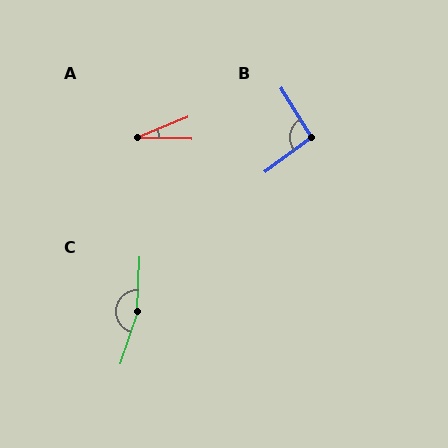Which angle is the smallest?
A, at approximately 24 degrees.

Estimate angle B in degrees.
Approximately 95 degrees.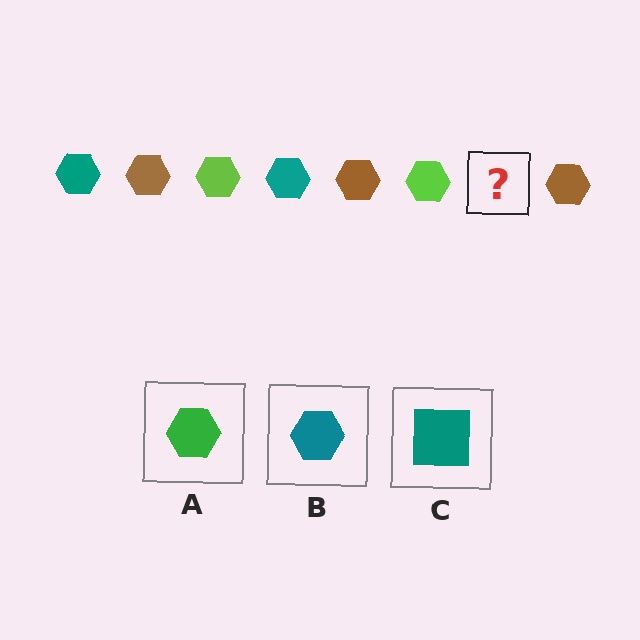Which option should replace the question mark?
Option B.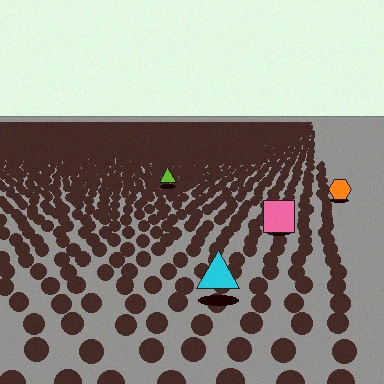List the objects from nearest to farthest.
From nearest to farthest: the cyan triangle, the pink square, the orange hexagon, the lime triangle.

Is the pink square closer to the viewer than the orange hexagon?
Yes. The pink square is closer — you can tell from the texture gradient: the ground texture is coarser near it.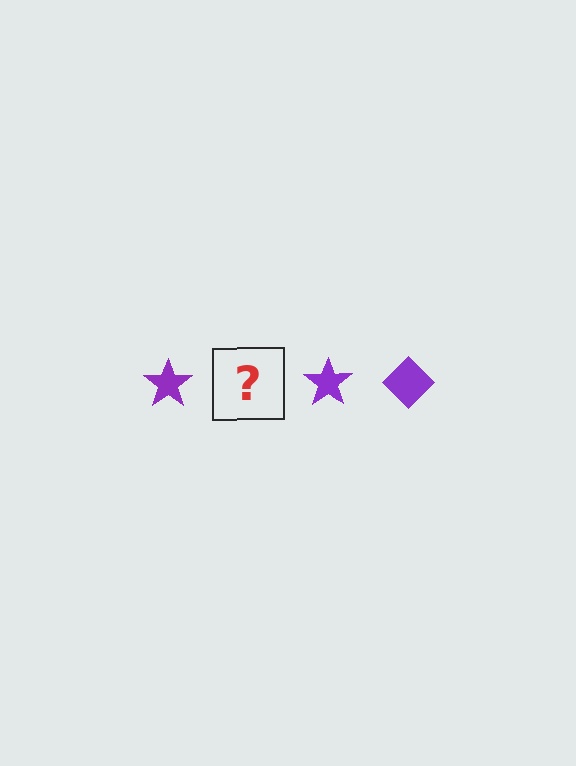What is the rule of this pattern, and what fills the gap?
The rule is that the pattern cycles through star, diamond shapes in purple. The gap should be filled with a purple diamond.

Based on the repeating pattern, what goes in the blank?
The blank should be a purple diamond.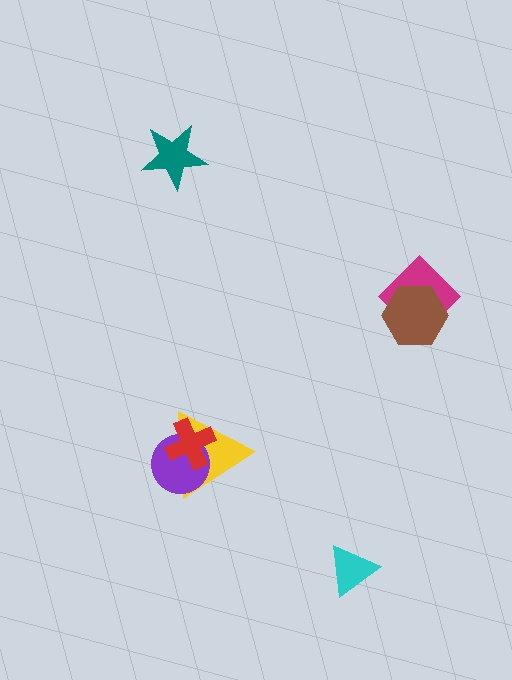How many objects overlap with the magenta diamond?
1 object overlaps with the magenta diamond.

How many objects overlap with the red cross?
2 objects overlap with the red cross.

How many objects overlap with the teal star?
0 objects overlap with the teal star.